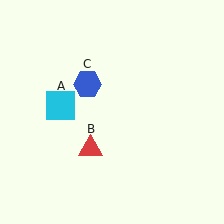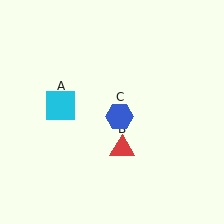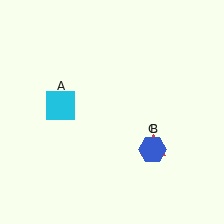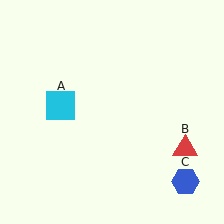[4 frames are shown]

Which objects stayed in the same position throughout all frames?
Cyan square (object A) remained stationary.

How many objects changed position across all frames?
2 objects changed position: red triangle (object B), blue hexagon (object C).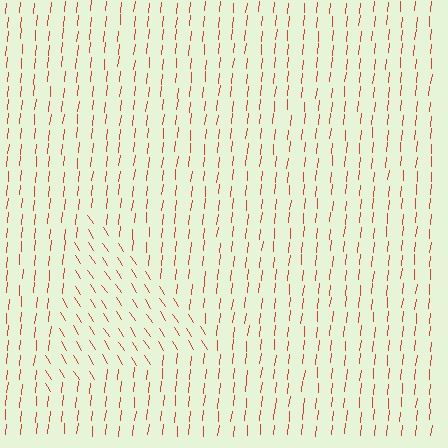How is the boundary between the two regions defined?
The boundary is defined purely by a change in line orientation (approximately 39 degrees difference). All lines are the same color and thickness.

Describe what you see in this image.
The image is filled with small red line segments. A triangle region in the image has lines oriented differently from the surrounding lines, creating a visible texture boundary.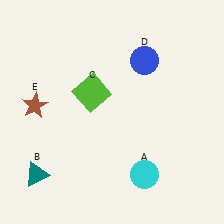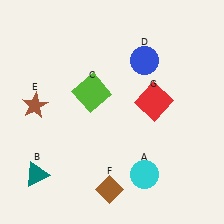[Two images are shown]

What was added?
A brown diamond (F), a red square (G) were added in Image 2.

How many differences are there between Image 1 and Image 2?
There are 2 differences between the two images.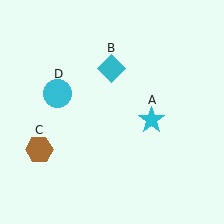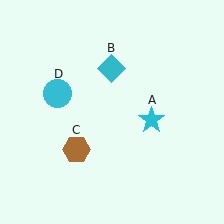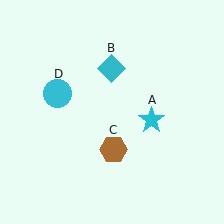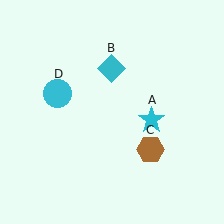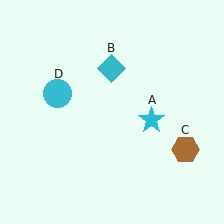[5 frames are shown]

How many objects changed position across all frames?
1 object changed position: brown hexagon (object C).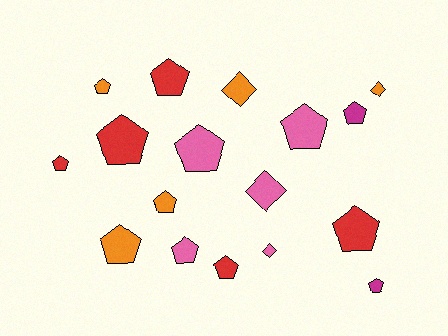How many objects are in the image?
There are 17 objects.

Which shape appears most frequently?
Pentagon, with 13 objects.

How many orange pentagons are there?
There are 3 orange pentagons.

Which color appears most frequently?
Red, with 5 objects.